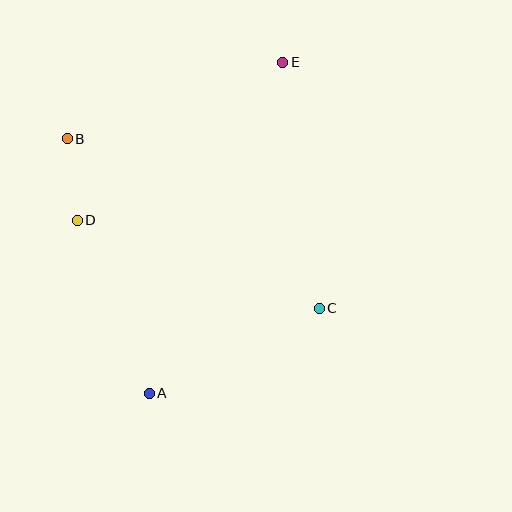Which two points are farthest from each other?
Points A and E are farthest from each other.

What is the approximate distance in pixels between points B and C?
The distance between B and C is approximately 304 pixels.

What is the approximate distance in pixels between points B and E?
The distance between B and E is approximately 229 pixels.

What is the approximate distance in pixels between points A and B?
The distance between A and B is approximately 268 pixels.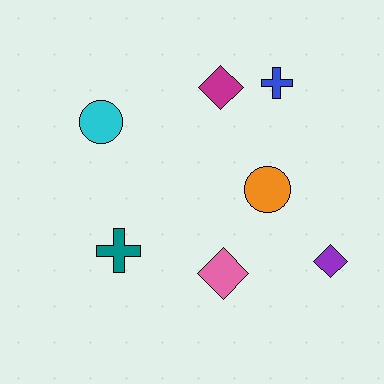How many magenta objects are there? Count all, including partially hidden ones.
There is 1 magenta object.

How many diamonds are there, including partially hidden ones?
There are 3 diamonds.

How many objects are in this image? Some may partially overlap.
There are 7 objects.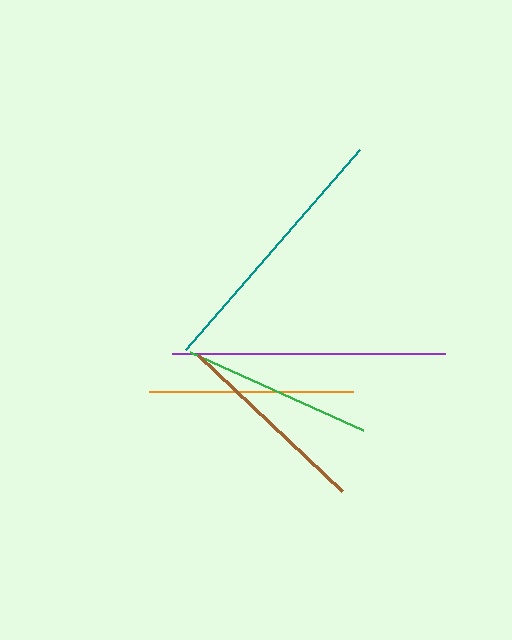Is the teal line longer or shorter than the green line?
The teal line is longer than the green line.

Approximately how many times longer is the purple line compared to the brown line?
The purple line is approximately 1.4 times the length of the brown line.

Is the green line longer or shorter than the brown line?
The brown line is longer than the green line.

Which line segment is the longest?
The purple line is the longest at approximately 273 pixels.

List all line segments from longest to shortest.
From longest to shortest: purple, teal, orange, brown, green.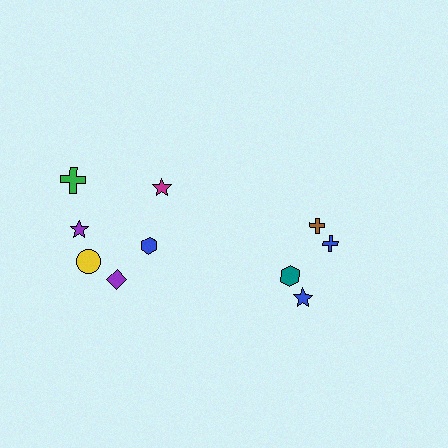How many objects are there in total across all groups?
There are 10 objects.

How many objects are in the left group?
There are 6 objects.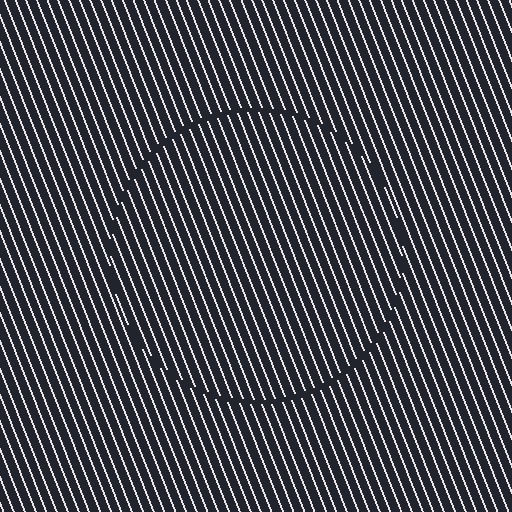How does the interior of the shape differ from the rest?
The interior of the shape contains the same grating, shifted by half a period — the contour is defined by the phase discontinuity where line-ends from the inner and outer gratings abut.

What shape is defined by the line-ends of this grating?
An illusory circle. The interior of the shape contains the same grating, shifted by half a period — the contour is defined by the phase discontinuity where line-ends from the inner and outer gratings abut.